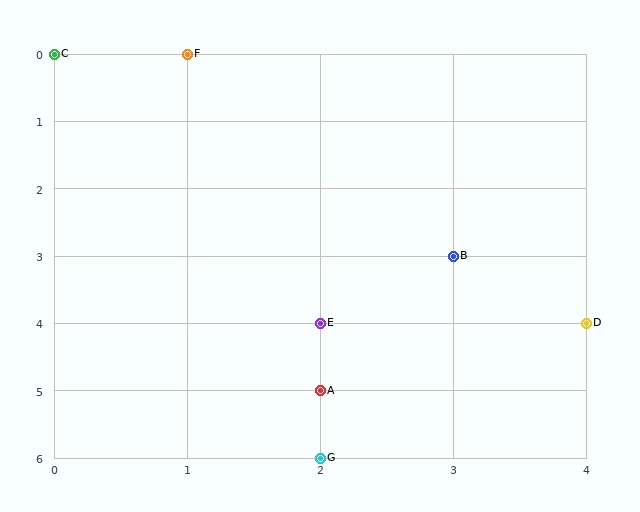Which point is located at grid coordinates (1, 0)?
Point F is at (1, 0).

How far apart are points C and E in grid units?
Points C and E are 2 columns and 4 rows apart (about 4.5 grid units diagonally).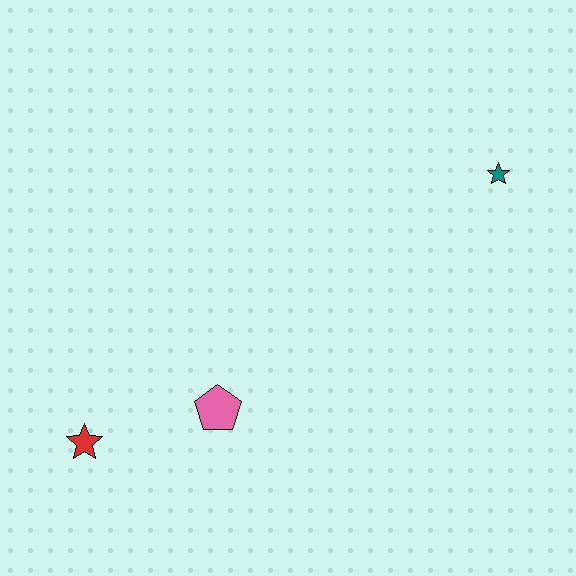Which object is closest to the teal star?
The pink pentagon is closest to the teal star.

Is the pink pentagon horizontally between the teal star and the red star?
Yes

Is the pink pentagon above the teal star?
No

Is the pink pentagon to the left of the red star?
No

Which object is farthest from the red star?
The teal star is farthest from the red star.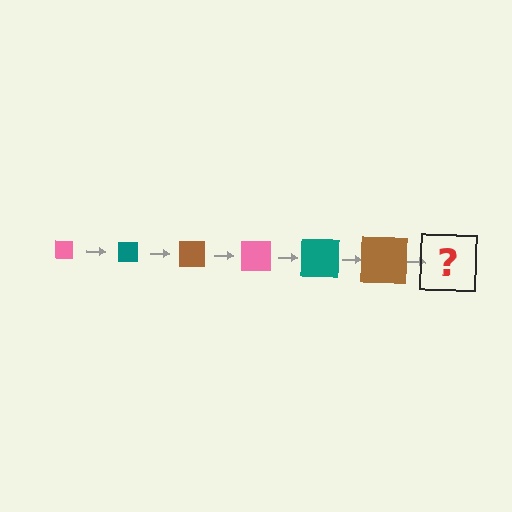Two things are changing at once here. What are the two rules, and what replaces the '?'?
The two rules are that the square grows larger each step and the color cycles through pink, teal, and brown. The '?' should be a pink square, larger than the previous one.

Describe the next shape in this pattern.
It should be a pink square, larger than the previous one.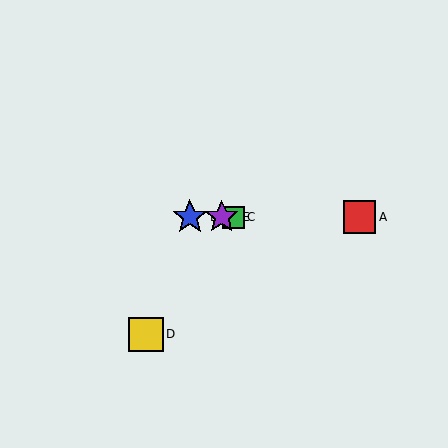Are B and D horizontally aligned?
No, B is at y≈217 and D is at y≈335.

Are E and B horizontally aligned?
Yes, both are at y≈217.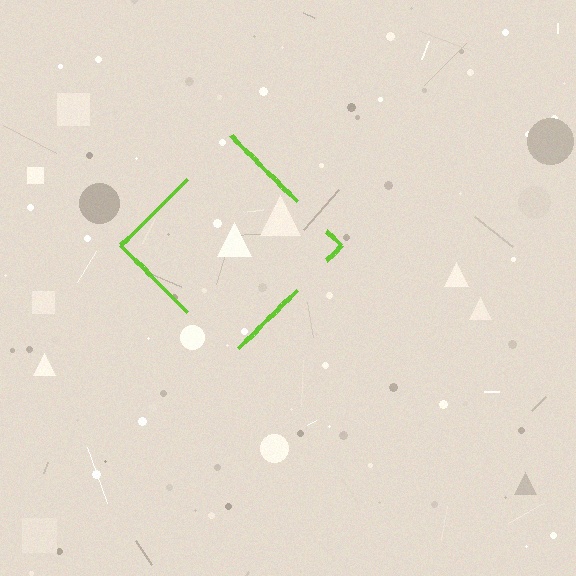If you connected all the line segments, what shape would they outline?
They would outline a diamond.